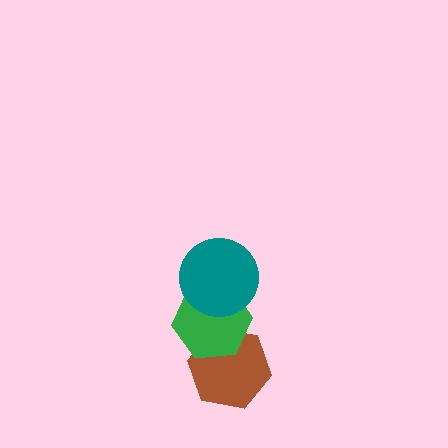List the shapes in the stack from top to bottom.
From top to bottom: the teal circle, the green hexagon, the brown hexagon.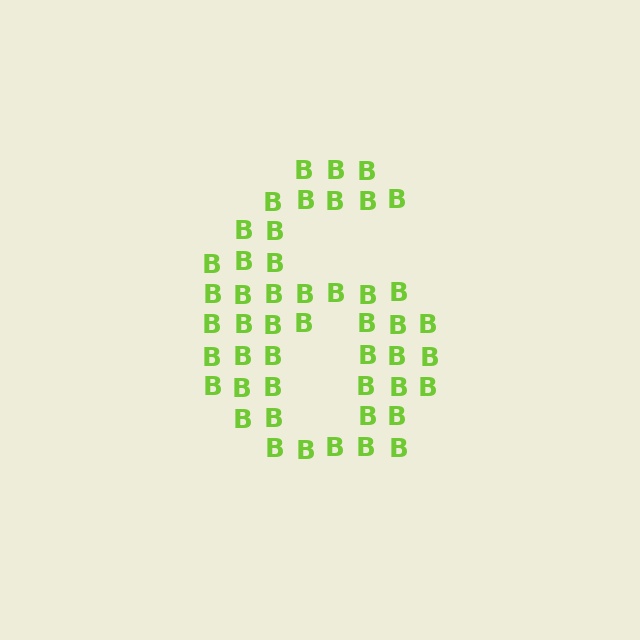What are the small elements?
The small elements are letter B's.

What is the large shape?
The large shape is the digit 6.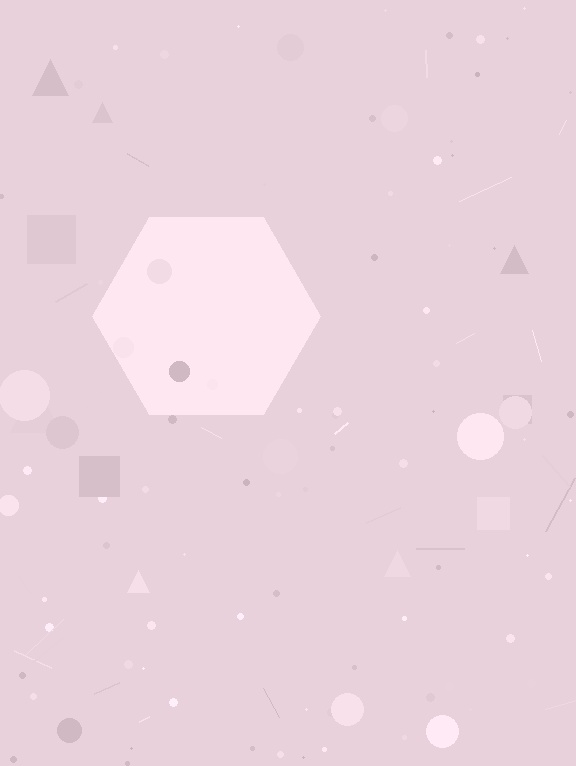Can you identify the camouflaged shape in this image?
The camouflaged shape is a hexagon.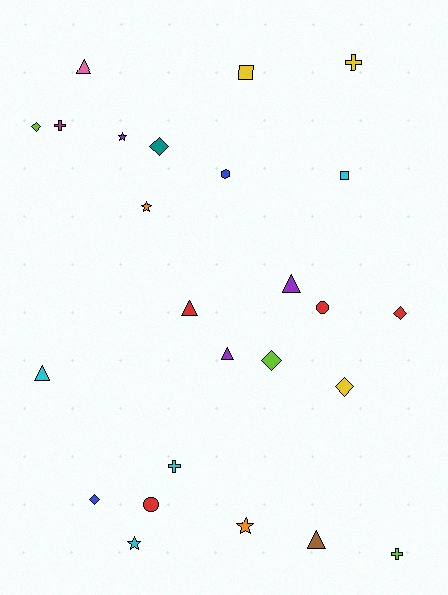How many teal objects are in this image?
There is 1 teal object.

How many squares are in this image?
There are 2 squares.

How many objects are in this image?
There are 25 objects.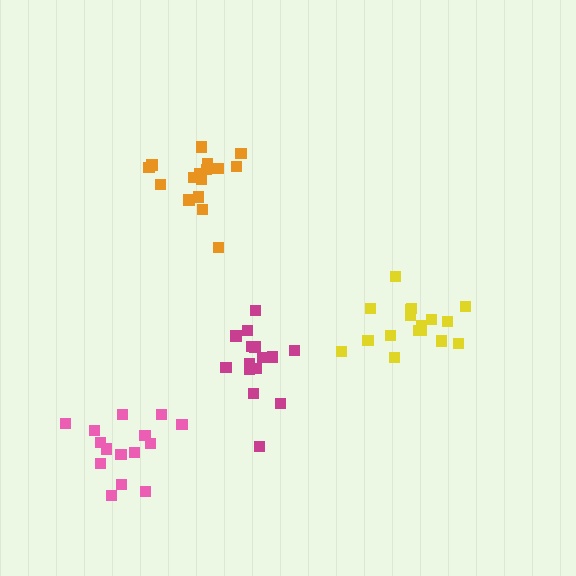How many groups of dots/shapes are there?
There are 4 groups.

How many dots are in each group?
Group 1: 17 dots, Group 2: 17 dots, Group 3: 15 dots, Group 4: 15 dots (64 total).